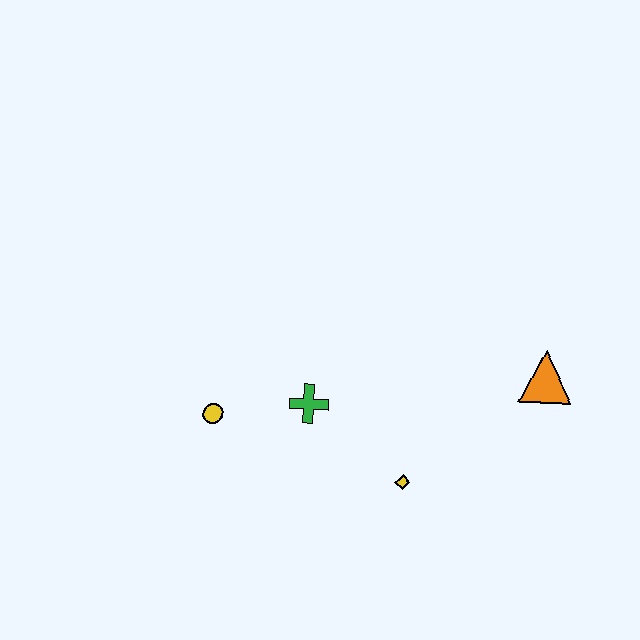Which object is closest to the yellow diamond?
The green cross is closest to the yellow diamond.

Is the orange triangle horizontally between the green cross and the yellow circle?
No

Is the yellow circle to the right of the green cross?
No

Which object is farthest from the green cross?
The orange triangle is farthest from the green cross.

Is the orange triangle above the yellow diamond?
Yes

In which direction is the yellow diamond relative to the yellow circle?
The yellow diamond is to the right of the yellow circle.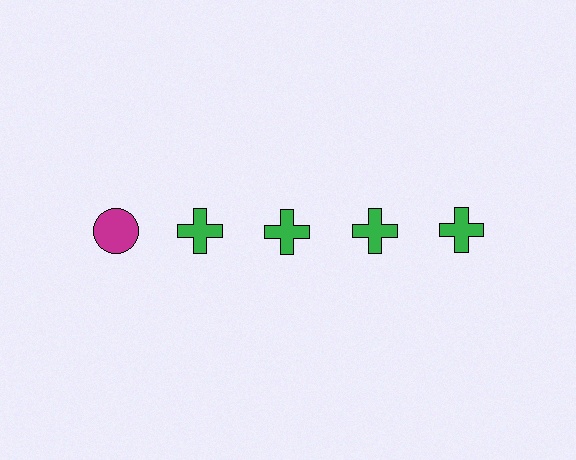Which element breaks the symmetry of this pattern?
The magenta circle in the top row, leftmost column breaks the symmetry. All other shapes are green crosses.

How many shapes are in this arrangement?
There are 5 shapes arranged in a grid pattern.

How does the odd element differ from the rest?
It differs in both color (magenta instead of green) and shape (circle instead of cross).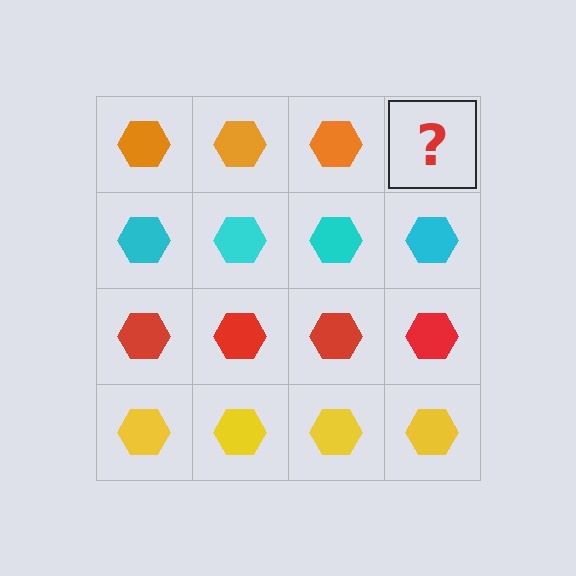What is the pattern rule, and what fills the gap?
The rule is that each row has a consistent color. The gap should be filled with an orange hexagon.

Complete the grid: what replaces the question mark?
The question mark should be replaced with an orange hexagon.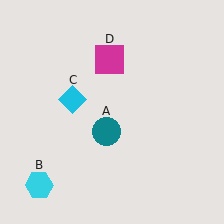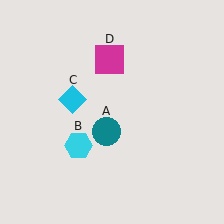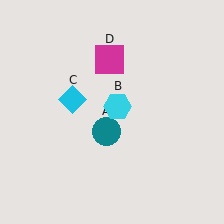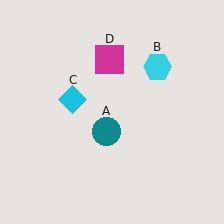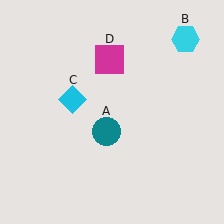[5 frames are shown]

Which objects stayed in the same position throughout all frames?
Teal circle (object A) and cyan diamond (object C) and magenta square (object D) remained stationary.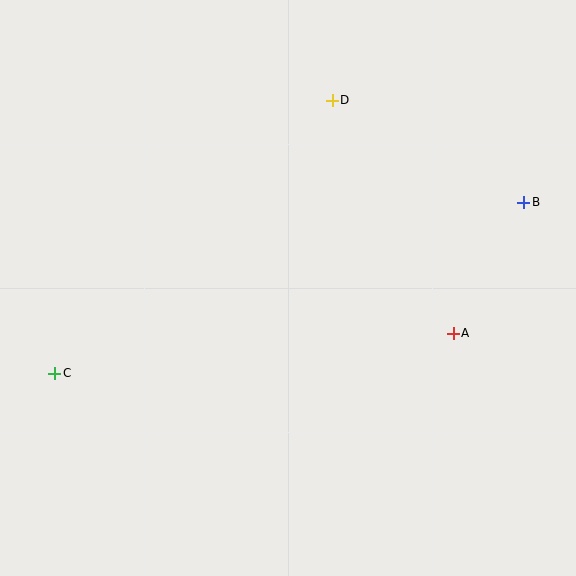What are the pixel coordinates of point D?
Point D is at (332, 100).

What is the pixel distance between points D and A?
The distance between D and A is 263 pixels.